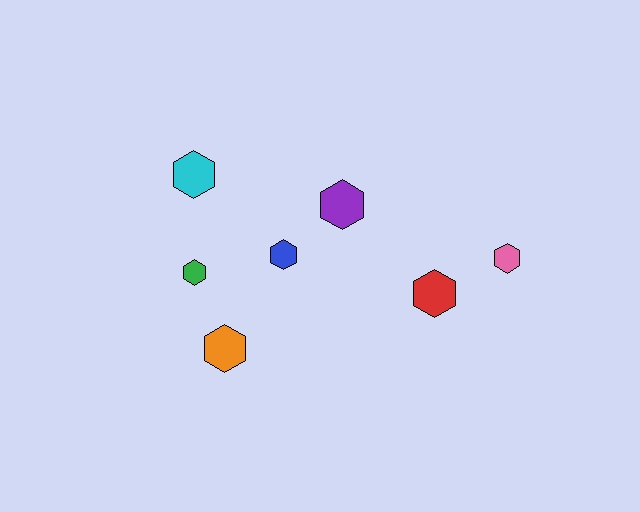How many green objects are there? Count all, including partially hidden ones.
There is 1 green object.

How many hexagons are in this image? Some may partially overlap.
There are 7 hexagons.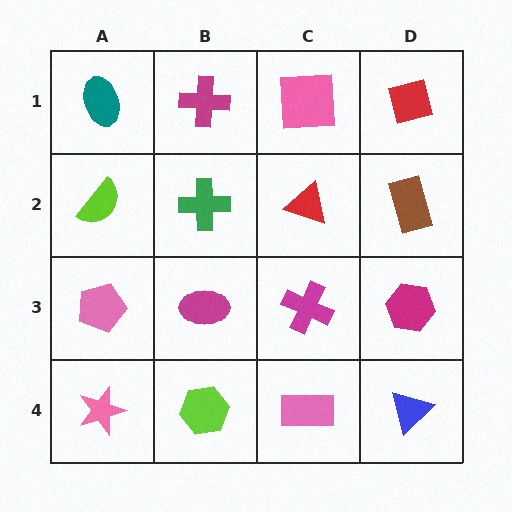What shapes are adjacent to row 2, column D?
A red square (row 1, column D), a magenta hexagon (row 3, column D), a red triangle (row 2, column C).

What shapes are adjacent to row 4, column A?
A pink pentagon (row 3, column A), a lime hexagon (row 4, column B).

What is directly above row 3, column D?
A brown rectangle.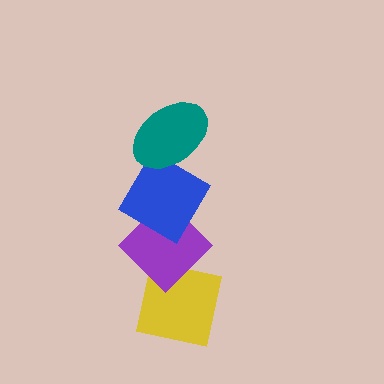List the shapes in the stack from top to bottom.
From top to bottom: the teal ellipse, the blue diamond, the purple diamond, the yellow square.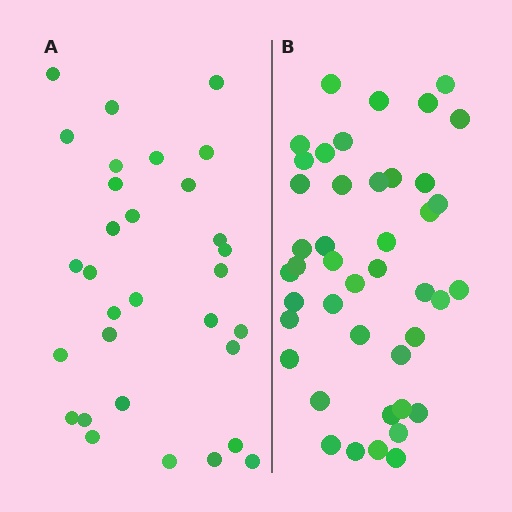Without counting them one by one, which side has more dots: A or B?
Region B (the right region) has more dots.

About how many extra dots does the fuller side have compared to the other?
Region B has roughly 12 or so more dots than region A.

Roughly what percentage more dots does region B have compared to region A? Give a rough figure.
About 40% more.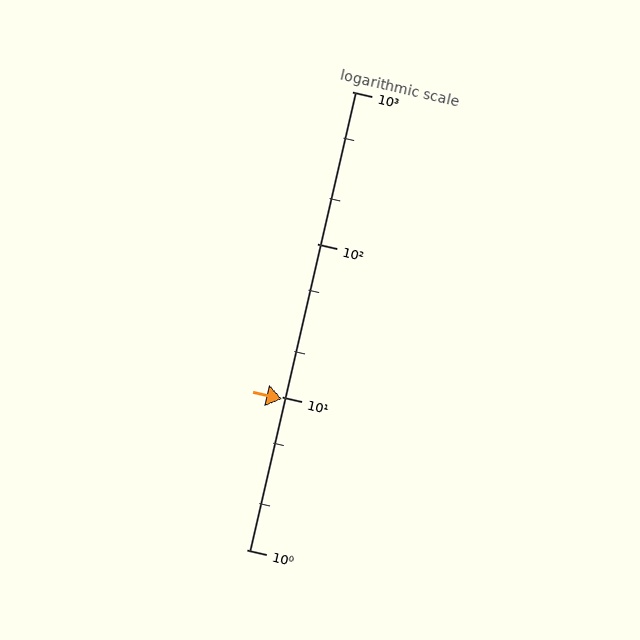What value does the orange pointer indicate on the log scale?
The pointer indicates approximately 9.7.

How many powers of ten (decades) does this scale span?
The scale spans 3 decades, from 1 to 1000.